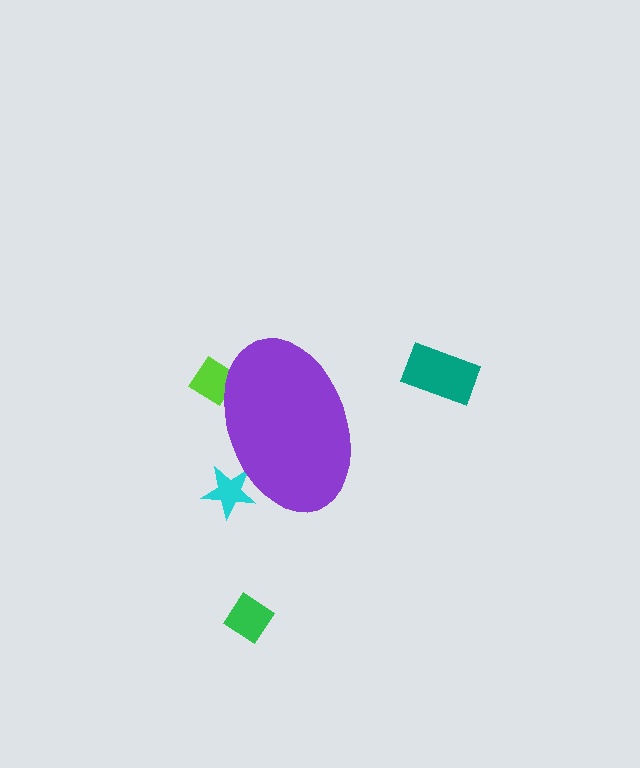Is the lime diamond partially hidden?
Yes, the lime diamond is partially hidden behind the purple ellipse.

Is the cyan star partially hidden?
Yes, the cyan star is partially hidden behind the purple ellipse.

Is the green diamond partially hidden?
No, the green diamond is fully visible.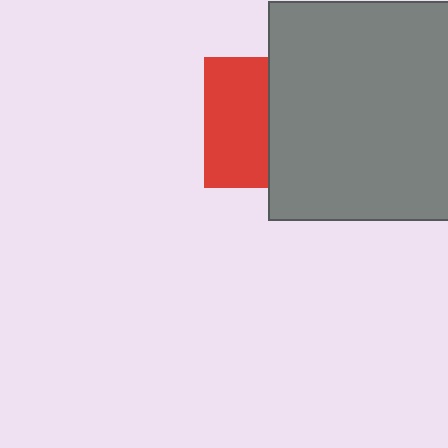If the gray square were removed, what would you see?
You would see the complete red square.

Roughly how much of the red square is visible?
About half of it is visible (roughly 48%).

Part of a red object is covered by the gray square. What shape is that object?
It is a square.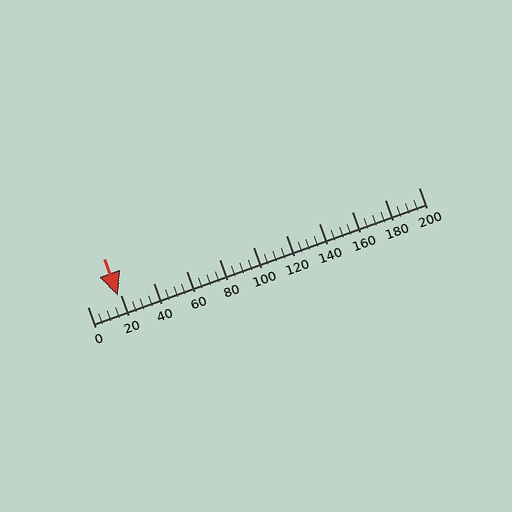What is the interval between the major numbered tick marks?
The major tick marks are spaced 20 units apart.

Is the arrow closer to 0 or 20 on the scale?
The arrow is closer to 20.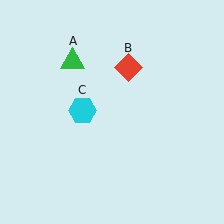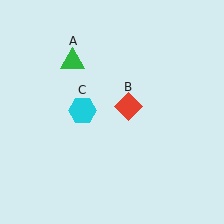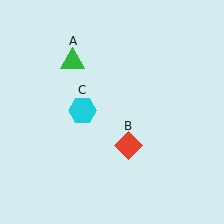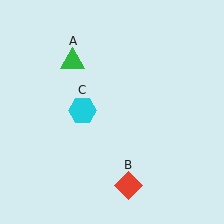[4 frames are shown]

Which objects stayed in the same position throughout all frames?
Green triangle (object A) and cyan hexagon (object C) remained stationary.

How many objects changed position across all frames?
1 object changed position: red diamond (object B).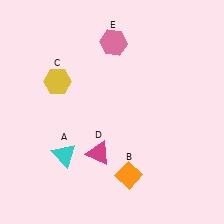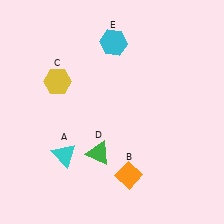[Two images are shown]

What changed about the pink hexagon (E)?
In Image 1, E is pink. In Image 2, it changed to cyan.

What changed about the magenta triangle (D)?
In Image 1, D is magenta. In Image 2, it changed to green.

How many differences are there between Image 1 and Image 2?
There are 2 differences between the two images.